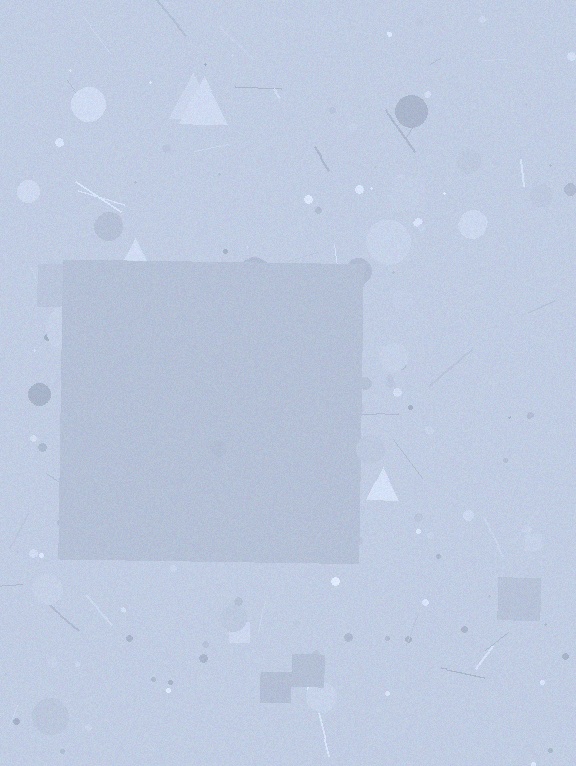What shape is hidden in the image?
A square is hidden in the image.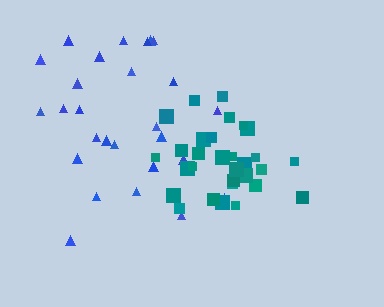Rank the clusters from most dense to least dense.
teal, blue.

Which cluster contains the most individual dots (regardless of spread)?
Teal (30).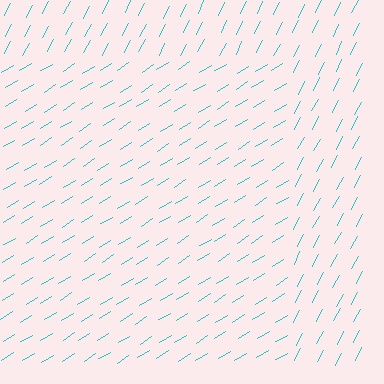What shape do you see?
I see a rectangle.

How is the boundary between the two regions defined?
The boundary is defined purely by a change in line orientation (approximately 31 degrees difference). All lines are the same color and thickness.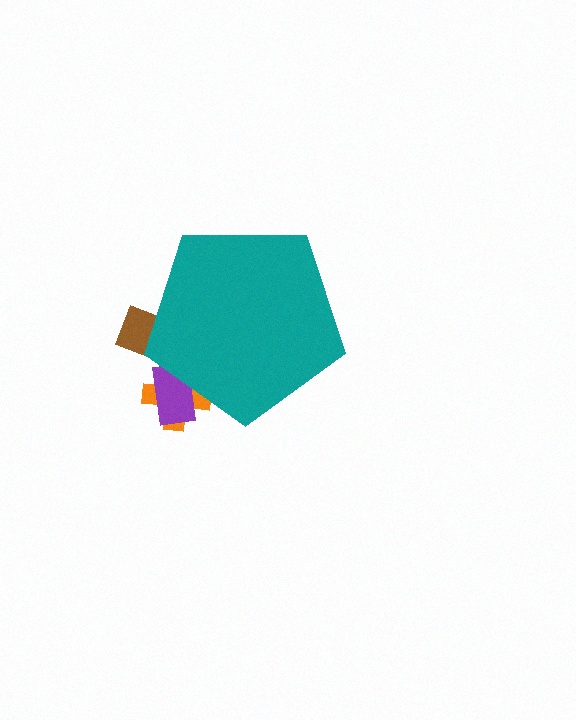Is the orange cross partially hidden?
Yes, the orange cross is partially hidden behind the teal pentagon.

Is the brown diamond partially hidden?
Yes, the brown diamond is partially hidden behind the teal pentagon.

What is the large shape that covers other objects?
A teal pentagon.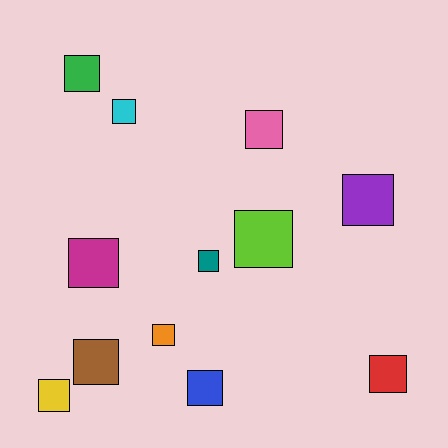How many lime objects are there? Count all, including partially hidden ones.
There is 1 lime object.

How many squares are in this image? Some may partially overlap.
There are 12 squares.